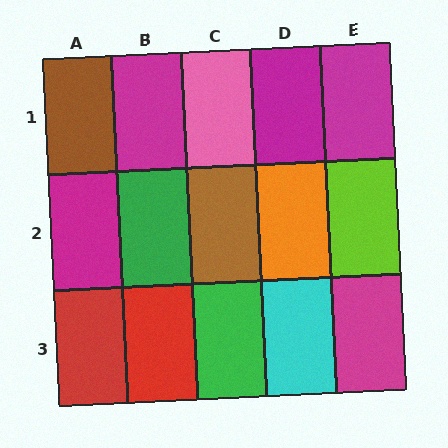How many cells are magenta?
5 cells are magenta.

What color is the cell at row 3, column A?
Red.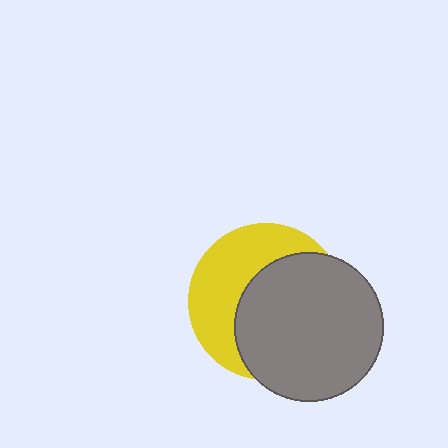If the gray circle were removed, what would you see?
You would see the complete yellow circle.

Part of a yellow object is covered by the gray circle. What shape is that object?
It is a circle.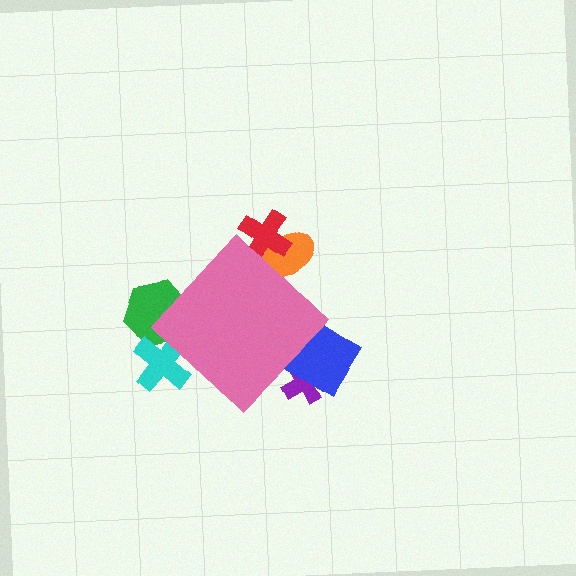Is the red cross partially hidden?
Yes, the red cross is partially hidden behind the pink diamond.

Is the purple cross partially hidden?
Yes, the purple cross is partially hidden behind the pink diamond.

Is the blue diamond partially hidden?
Yes, the blue diamond is partially hidden behind the pink diamond.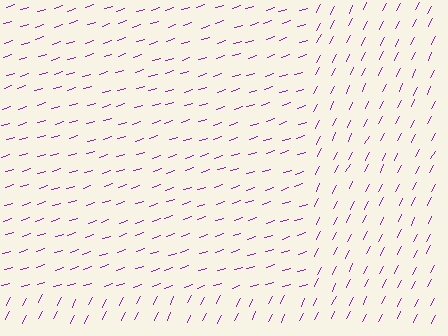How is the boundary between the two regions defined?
The boundary is defined purely by a change in line orientation (approximately 45 degrees difference). All lines are the same color and thickness.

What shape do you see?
I see a rectangle.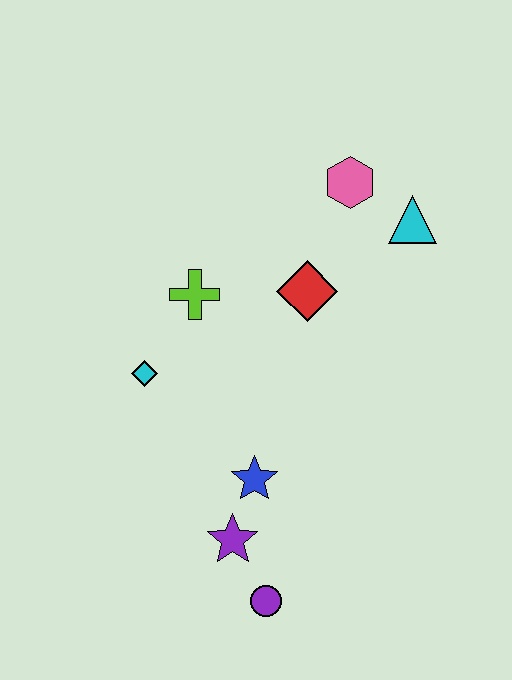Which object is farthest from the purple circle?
The pink hexagon is farthest from the purple circle.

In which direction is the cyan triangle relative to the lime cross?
The cyan triangle is to the right of the lime cross.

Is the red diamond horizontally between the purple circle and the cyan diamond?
No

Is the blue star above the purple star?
Yes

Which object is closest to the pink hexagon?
The cyan triangle is closest to the pink hexagon.